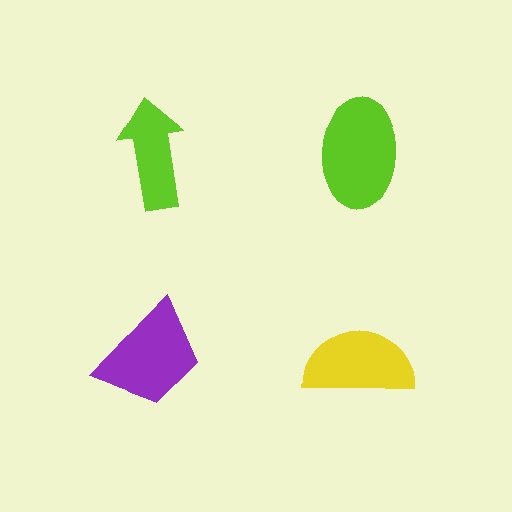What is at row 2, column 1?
A purple trapezoid.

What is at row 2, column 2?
A yellow semicircle.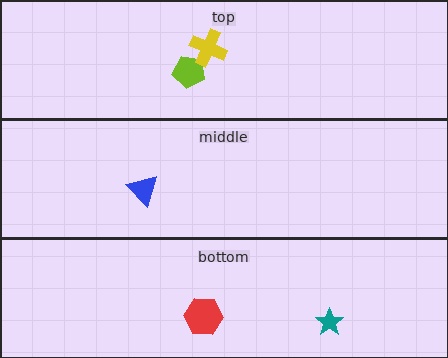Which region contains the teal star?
The bottom region.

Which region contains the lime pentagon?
The top region.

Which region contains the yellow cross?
The top region.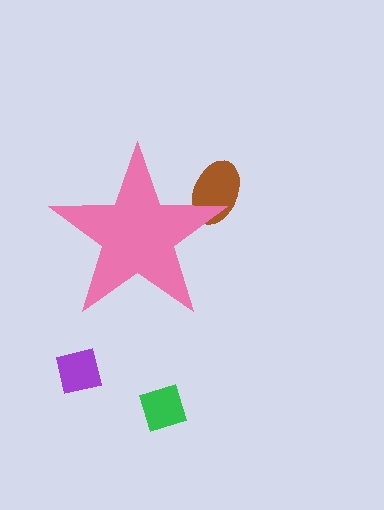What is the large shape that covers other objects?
A pink star.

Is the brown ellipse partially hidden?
Yes, the brown ellipse is partially hidden behind the pink star.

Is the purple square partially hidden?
No, the purple square is fully visible.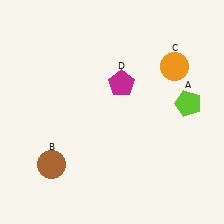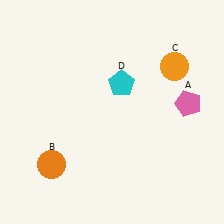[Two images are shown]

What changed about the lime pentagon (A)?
In Image 1, A is lime. In Image 2, it changed to pink.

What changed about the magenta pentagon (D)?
In Image 1, D is magenta. In Image 2, it changed to cyan.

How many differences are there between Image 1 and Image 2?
There are 3 differences between the two images.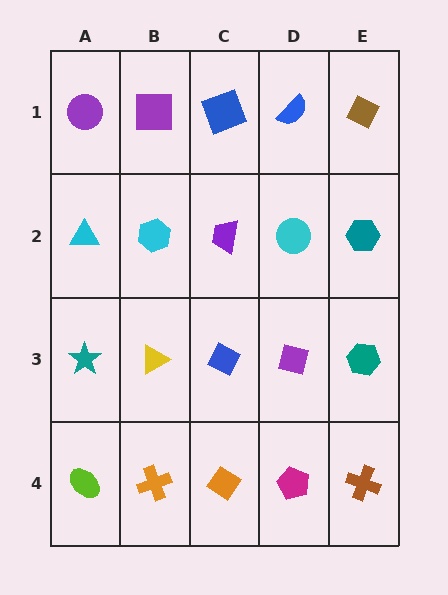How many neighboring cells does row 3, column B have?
4.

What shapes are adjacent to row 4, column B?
A yellow triangle (row 3, column B), a lime ellipse (row 4, column A), an orange diamond (row 4, column C).